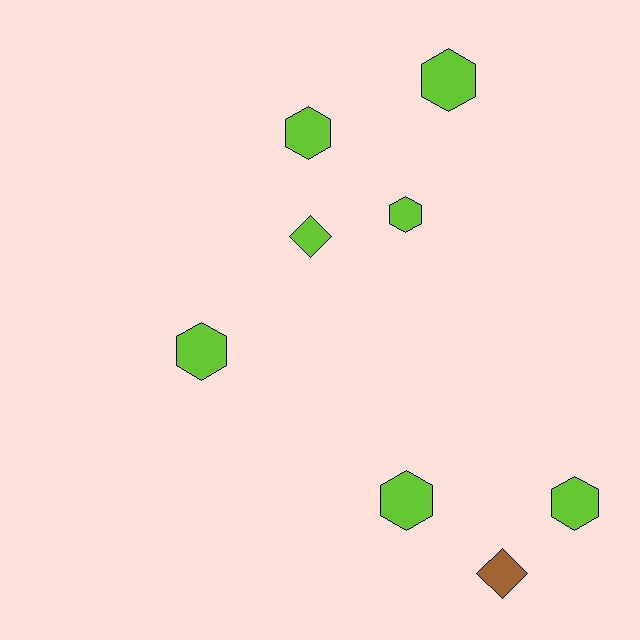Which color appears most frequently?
Lime, with 7 objects.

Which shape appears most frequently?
Hexagon, with 6 objects.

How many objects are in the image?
There are 8 objects.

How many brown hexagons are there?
There are no brown hexagons.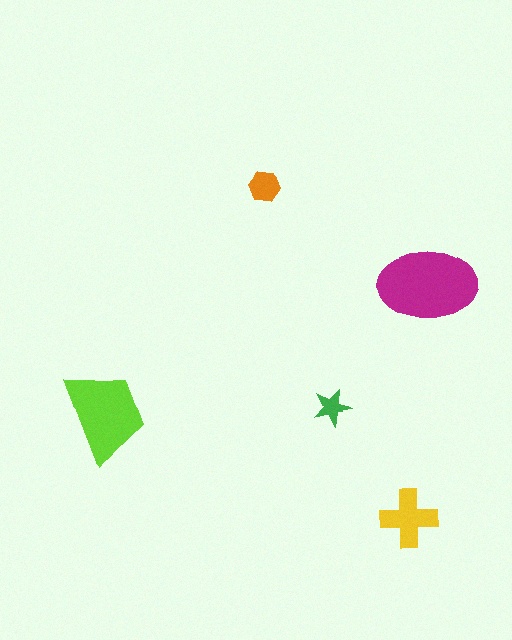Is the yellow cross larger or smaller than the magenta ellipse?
Smaller.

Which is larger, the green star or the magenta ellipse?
The magenta ellipse.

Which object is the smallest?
The green star.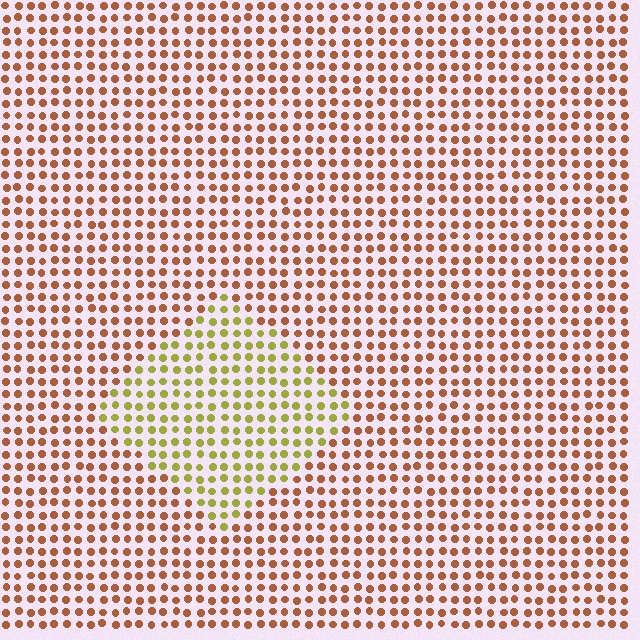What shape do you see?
I see a diamond.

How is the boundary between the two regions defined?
The boundary is defined purely by a slight shift in hue (about 49 degrees). Spacing, size, and orientation are identical on both sides.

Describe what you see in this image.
The image is filled with small brown elements in a uniform arrangement. A diamond-shaped region is visible where the elements are tinted to a slightly different hue, forming a subtle color boundary.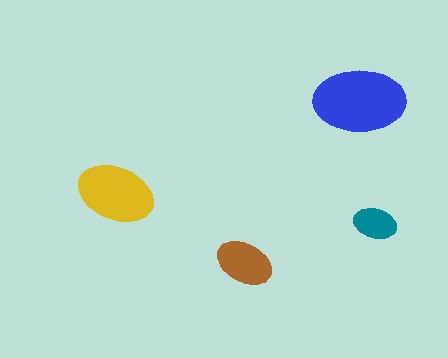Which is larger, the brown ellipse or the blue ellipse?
The blue one.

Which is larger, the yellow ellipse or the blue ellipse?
The blue one.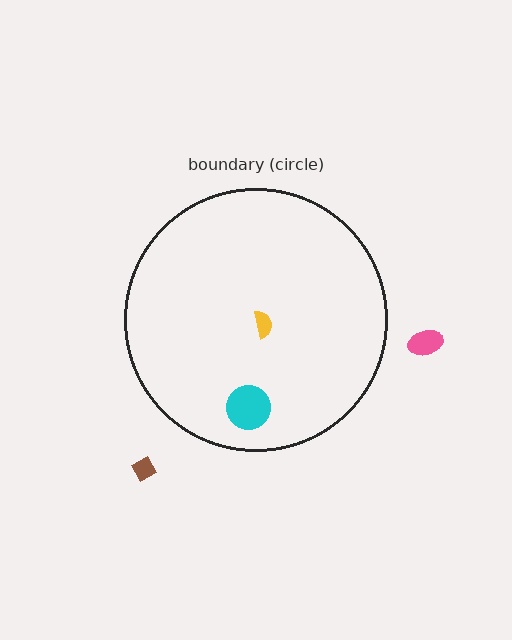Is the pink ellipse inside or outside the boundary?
Outside.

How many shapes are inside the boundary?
2 inside, 2 outside.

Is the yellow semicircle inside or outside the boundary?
Inside.